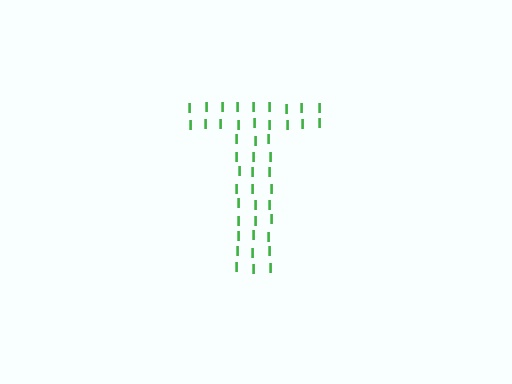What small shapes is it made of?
It is made of small letter I's.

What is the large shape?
The large shape is the letter T.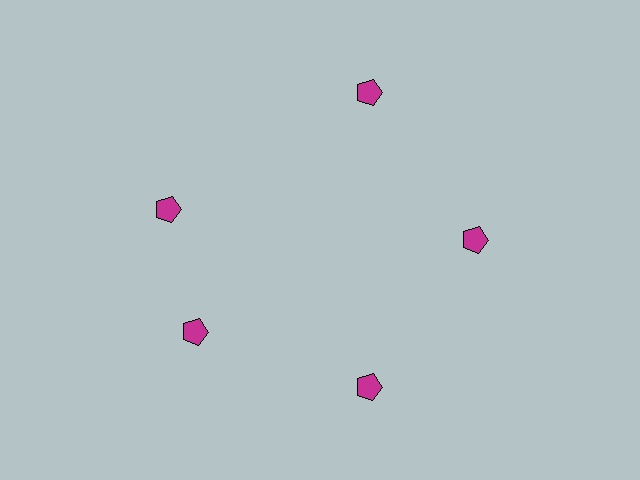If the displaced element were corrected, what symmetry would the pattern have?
It would have 5-fold rotational symmetry — the pattern would map onto itself every 72 degrees.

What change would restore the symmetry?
The symmetry would be restored by rotating it back into even spacing with its neighbors so that all 5 pentagons sit at equal angles and equal distance from the center.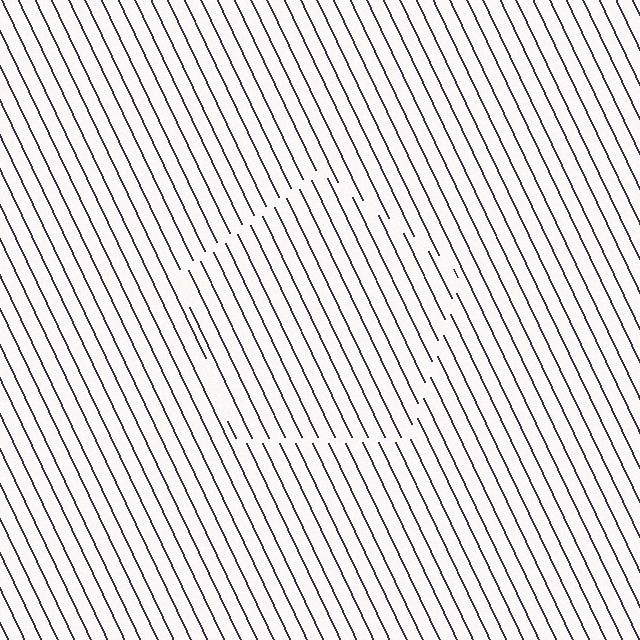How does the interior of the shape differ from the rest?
The interior of the shape contains the same grating, shifted by half a period — the contour is defined by the phase discontinuity where line-ends from the inner and outer gratings abut.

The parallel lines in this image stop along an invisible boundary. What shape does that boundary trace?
An illusory pentagon. The interior of the shape contains the same grating, shifted by half a period — the contour is defined by the phase discontinuity where line-ends from the inner and outer gratings abut.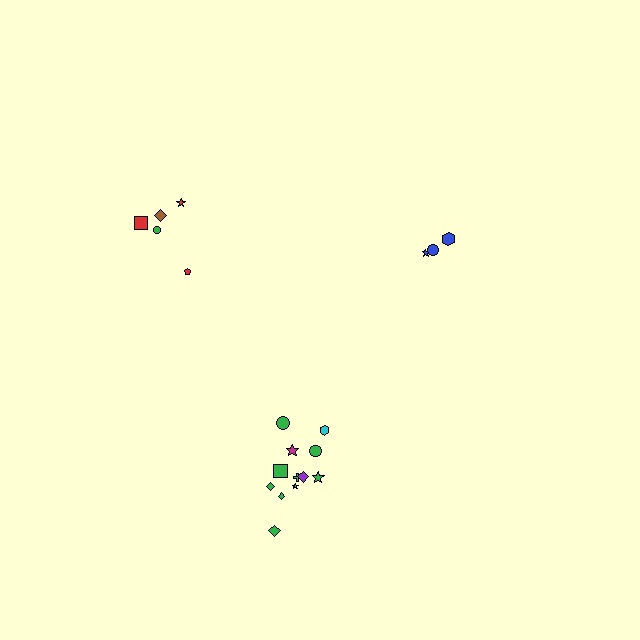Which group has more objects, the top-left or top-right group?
The top-left group.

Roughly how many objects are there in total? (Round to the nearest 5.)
Roughly 20 objects in total.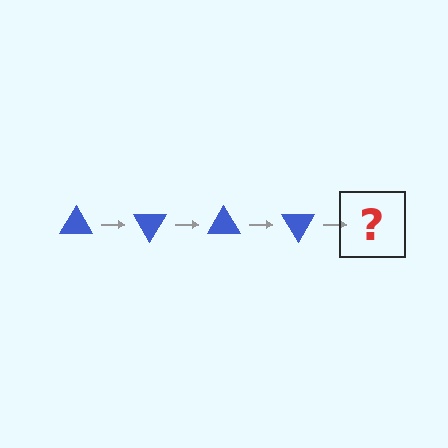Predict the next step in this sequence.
The next step is a blue triangle rotated 240 degrees.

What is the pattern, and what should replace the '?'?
The pattern is that the triangle rotates 60 degrees each step. The '?' should be a blue triangle rotated 240 degrees.